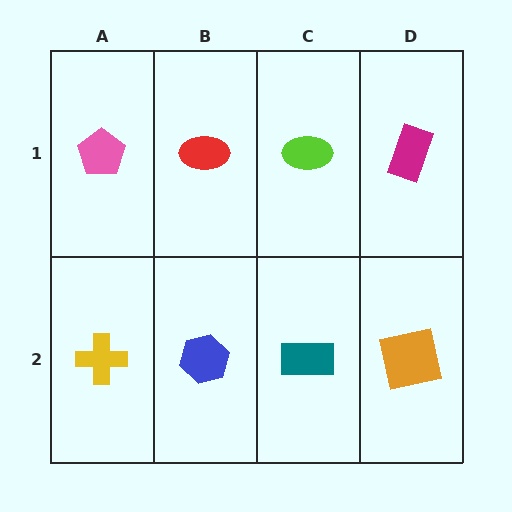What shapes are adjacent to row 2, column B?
A red ellipse (row 1, column B), a yellow cross (row 2, column A), a teal rectangle (row 2, column C).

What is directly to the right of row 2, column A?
A blue hexagon.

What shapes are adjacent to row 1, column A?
A yellow cross (row 2, column A), a red ellipse (row 1, column B).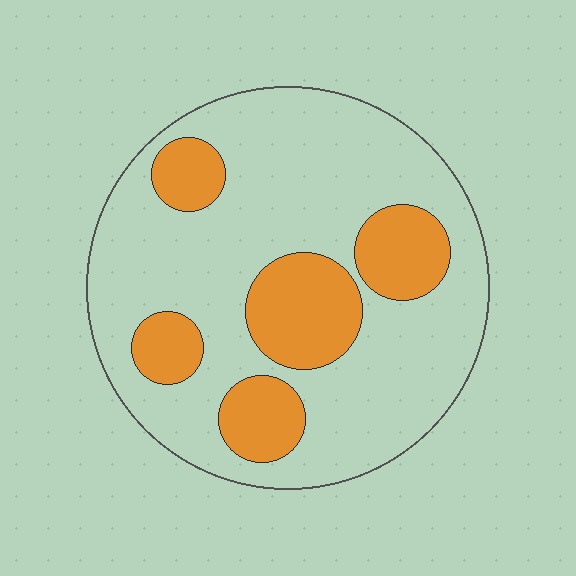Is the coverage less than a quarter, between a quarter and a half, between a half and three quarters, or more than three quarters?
Between a quarter and a half.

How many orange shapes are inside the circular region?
5.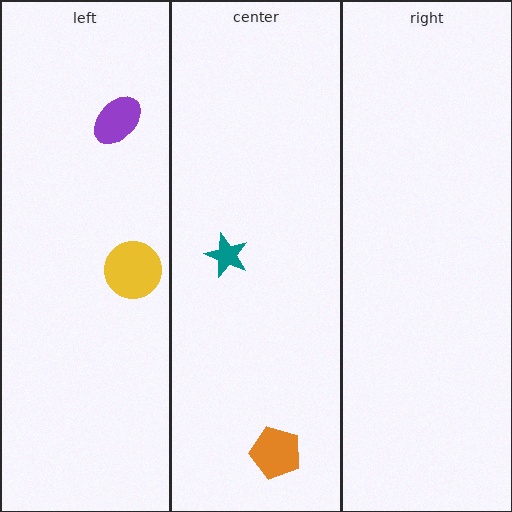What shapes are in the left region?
The purple ellipse, the yellow circle.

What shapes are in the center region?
The orange pentagon, the teal star.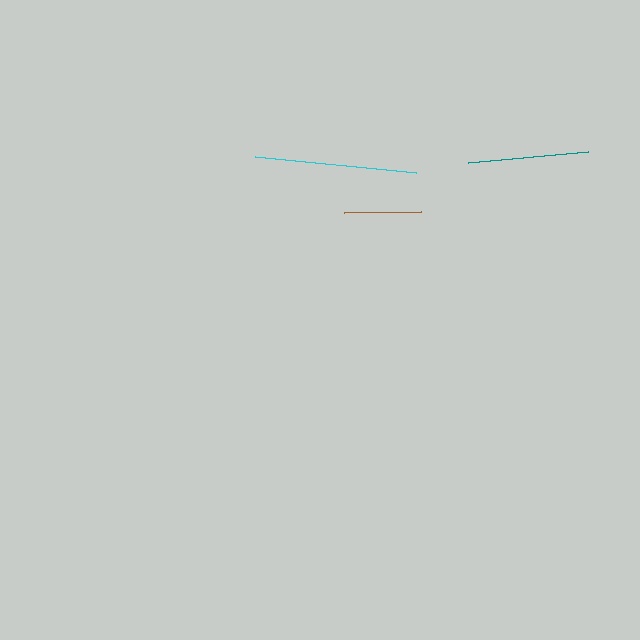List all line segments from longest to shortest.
From longest to shortest: cyan, teal, brown.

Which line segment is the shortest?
The brown line is the shortest at approximately 77 pixels.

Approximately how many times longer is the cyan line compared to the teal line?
The cyan line is approximately 1.3 times the length of the teal line.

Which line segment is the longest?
The cyan line is the longest at approximately 162 pixels.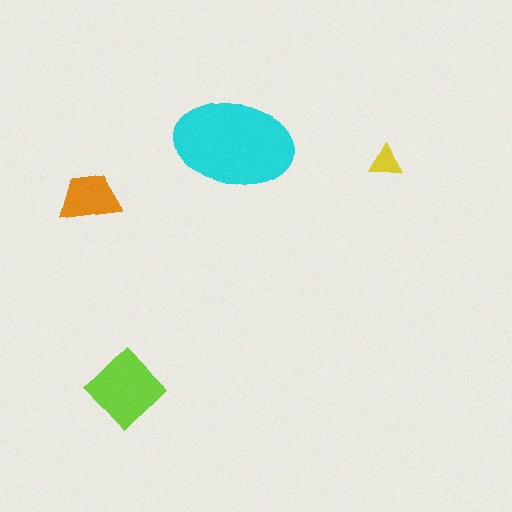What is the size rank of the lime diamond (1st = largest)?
2nd.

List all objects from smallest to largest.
The yellow triangle, the orange trapezoid, the lime diamond, the cyan ellipse.